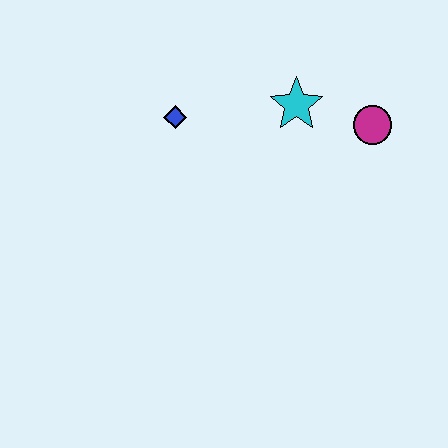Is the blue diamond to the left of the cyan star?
Yes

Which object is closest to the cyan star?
The magenta circle is closest to the cyan star.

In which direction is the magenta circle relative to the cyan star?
The magenta circle is to the right of the cyan star.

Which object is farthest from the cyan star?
The blue diamond is farthest from the cyan star.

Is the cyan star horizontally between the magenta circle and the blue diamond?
Yes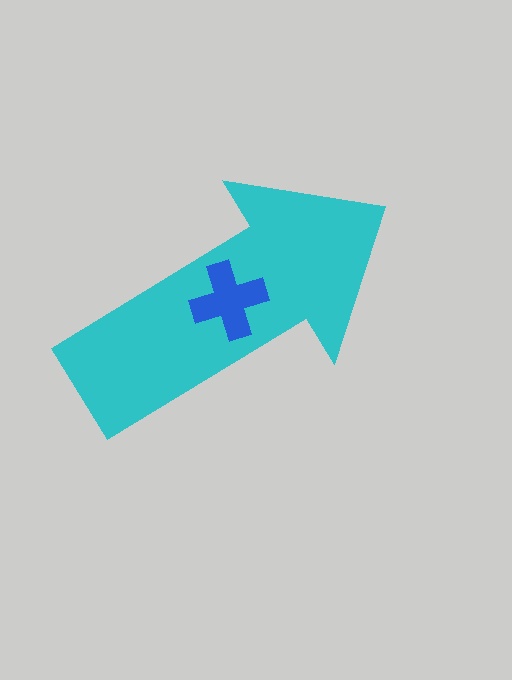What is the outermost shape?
The cyan arrow.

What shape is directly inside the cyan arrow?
The blue cross.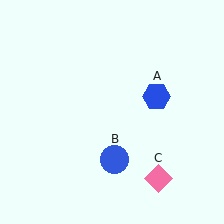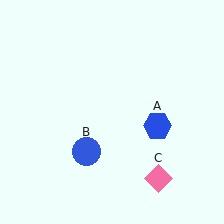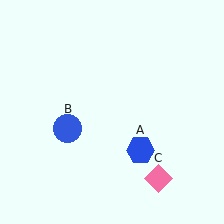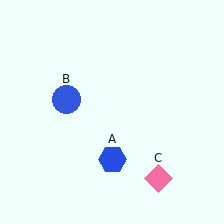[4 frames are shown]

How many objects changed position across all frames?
2 objects changed position: blue hexagon (object A), blue circle (object B).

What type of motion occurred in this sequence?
The blue hexagon (object A), blue circle (object B) rotated clockwise around the center of the scene.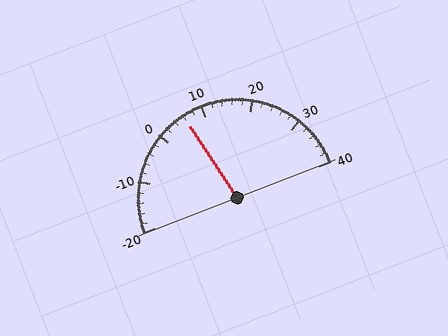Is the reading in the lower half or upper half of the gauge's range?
The reading is in the lower half of the range (-20 to 40).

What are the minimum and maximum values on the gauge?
The gauge ranges from -20 to 40.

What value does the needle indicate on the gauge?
The needle indicates approximately 6.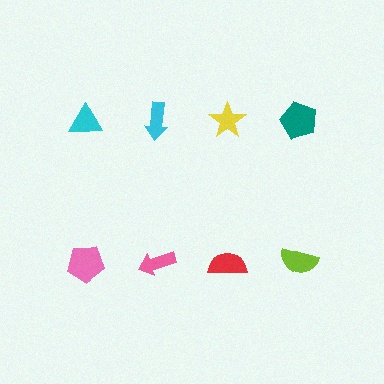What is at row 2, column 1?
A pink pentagon.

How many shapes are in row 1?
4 shapes.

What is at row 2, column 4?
A lime semicircle.